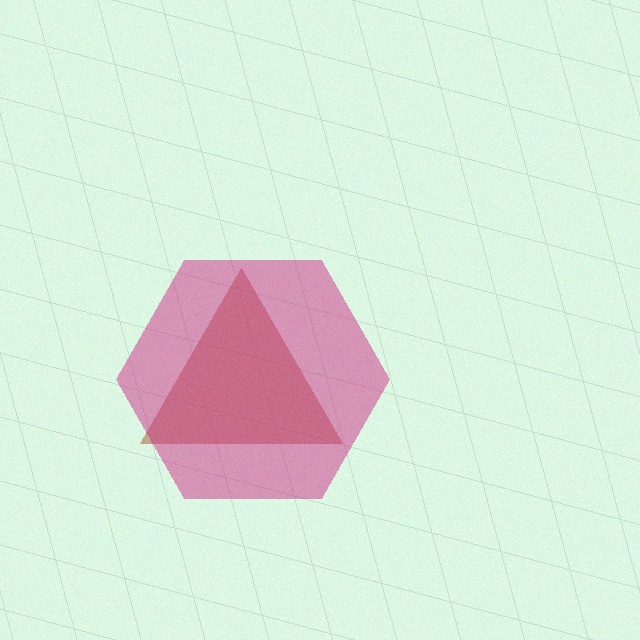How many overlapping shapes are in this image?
There are 2 overlapping shapes in the image.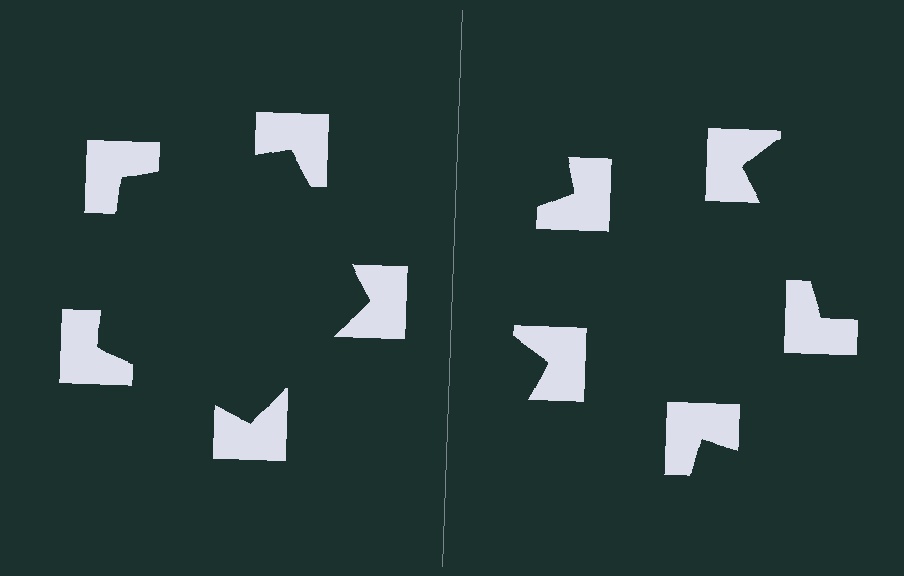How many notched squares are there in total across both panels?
10 — 5 on each side.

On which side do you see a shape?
An illusory pentagon appears on the left side. On the right side the wedge cuts are rotated, so no coherent shape forms.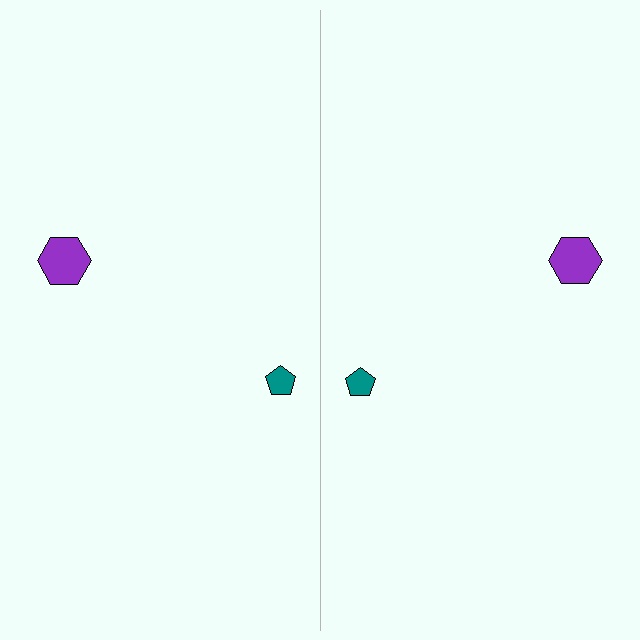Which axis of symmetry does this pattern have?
The pattern has a vertical axis of symmetry running through the center of the image.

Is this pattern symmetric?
Yes, this pattern has bilateral (reflection) symmetry.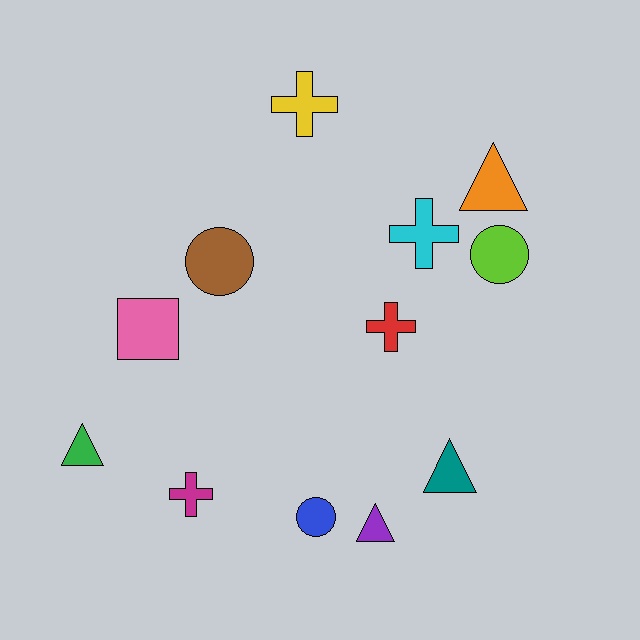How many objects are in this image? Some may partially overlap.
There are 12 objects.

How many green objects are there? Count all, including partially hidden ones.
There is 1 green object.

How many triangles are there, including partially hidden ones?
There are 4 triangles.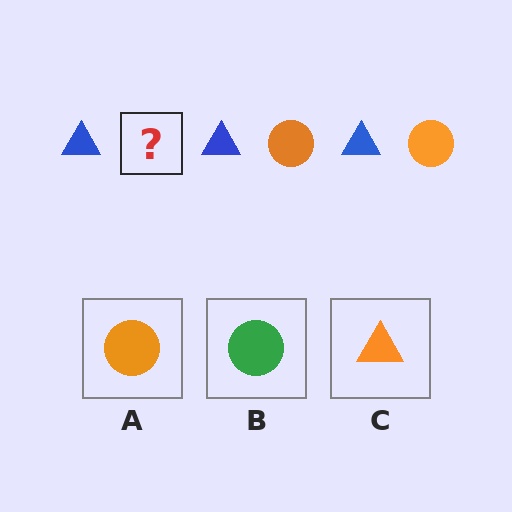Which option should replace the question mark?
Option A.